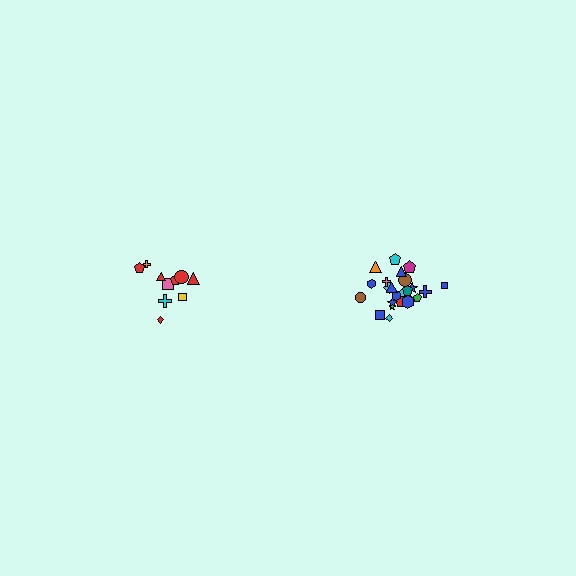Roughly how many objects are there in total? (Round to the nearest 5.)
Roughly 35 objects in total.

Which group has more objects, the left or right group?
The right group.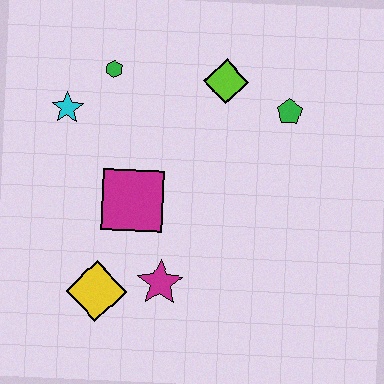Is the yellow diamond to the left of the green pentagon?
Yes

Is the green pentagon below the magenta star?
No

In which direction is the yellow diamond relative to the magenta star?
The yellow diamond is to the left of the magenta star.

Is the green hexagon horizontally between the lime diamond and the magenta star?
No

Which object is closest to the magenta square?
The magenta star is closest to the magenta square.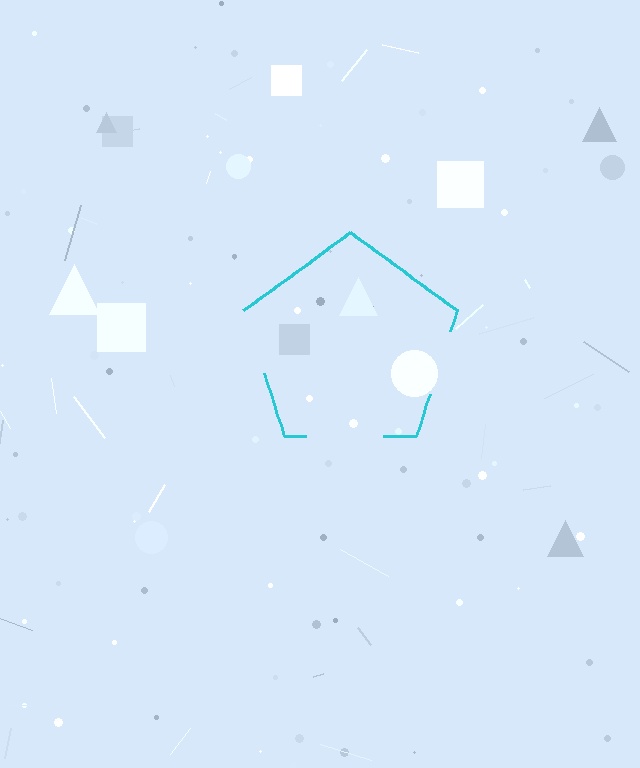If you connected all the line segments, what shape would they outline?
They would outline a pentagon.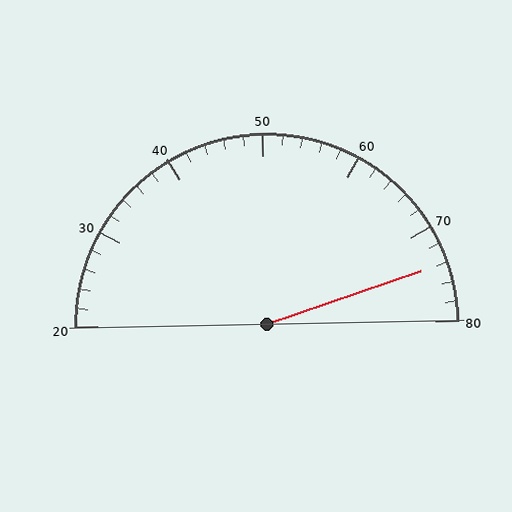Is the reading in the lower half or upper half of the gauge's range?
The reading is in the upper half of the range (20 to 80).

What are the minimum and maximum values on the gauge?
The gauge ranges from 20 to 80.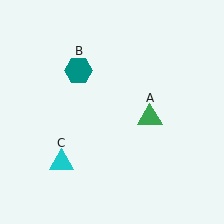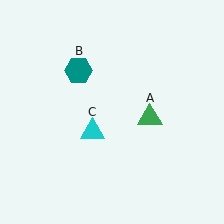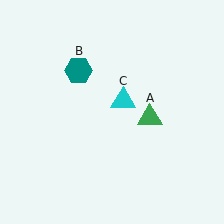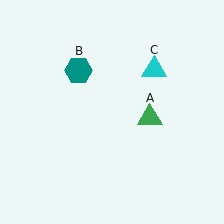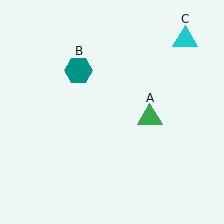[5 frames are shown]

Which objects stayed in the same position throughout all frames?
Green triangle (object A) and teal hexagon (object B) remained stationary.